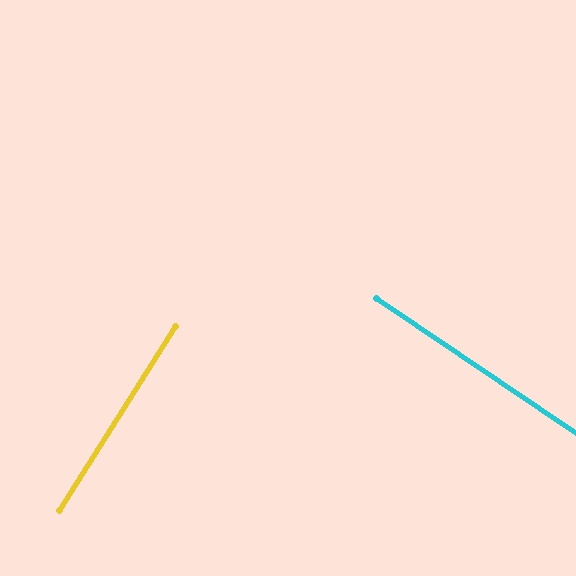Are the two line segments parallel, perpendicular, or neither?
Perpendicular — they meet at approximately 88°.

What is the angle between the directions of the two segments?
Approximately 88 degrees.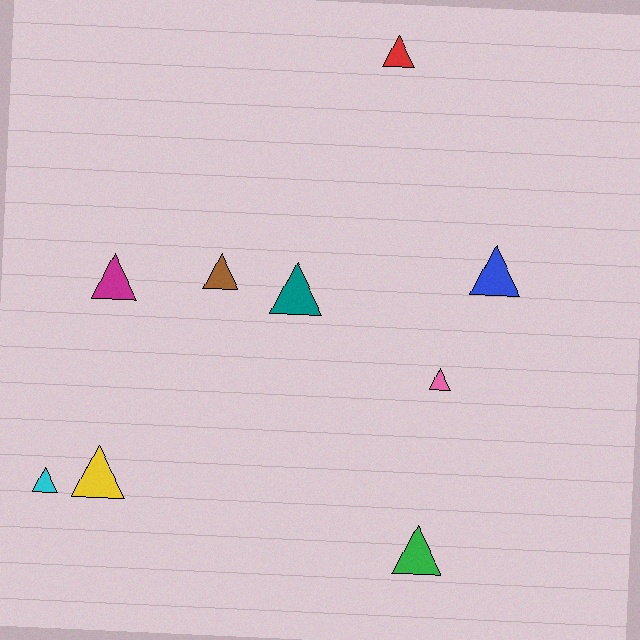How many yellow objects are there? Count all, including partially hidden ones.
There is 1 yellow object.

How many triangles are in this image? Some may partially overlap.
There are 9 triangles.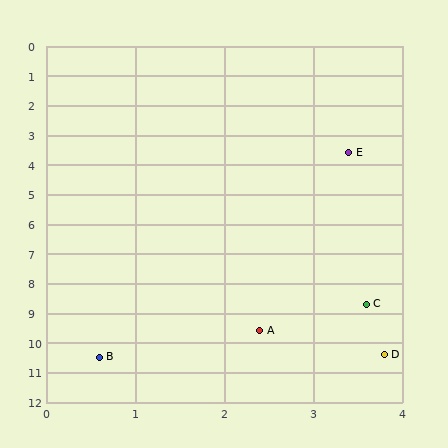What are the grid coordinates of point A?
Point A is at approximately (2.4, 9.6).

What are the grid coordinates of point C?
Point C is at approximately (3.6, 8.7).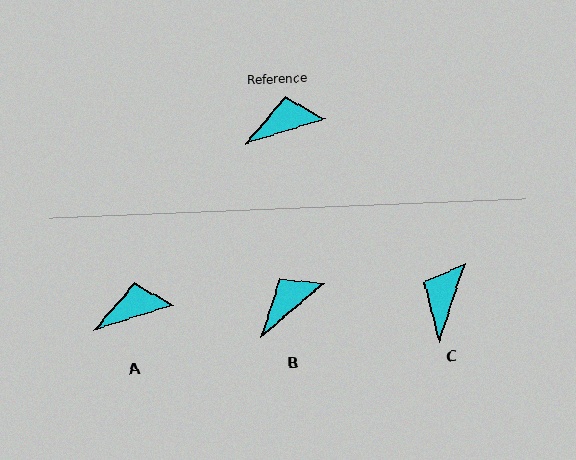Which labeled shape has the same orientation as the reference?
A.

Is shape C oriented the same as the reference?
No, it is off by about 55 degrees.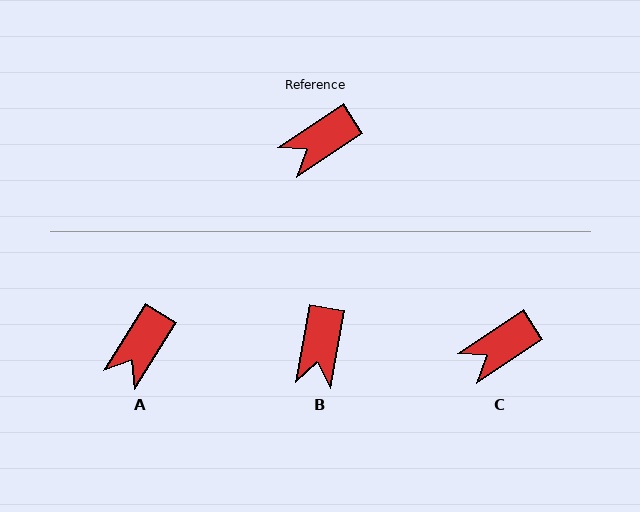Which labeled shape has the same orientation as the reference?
C.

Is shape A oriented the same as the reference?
No, it is off by about 25 degrees.